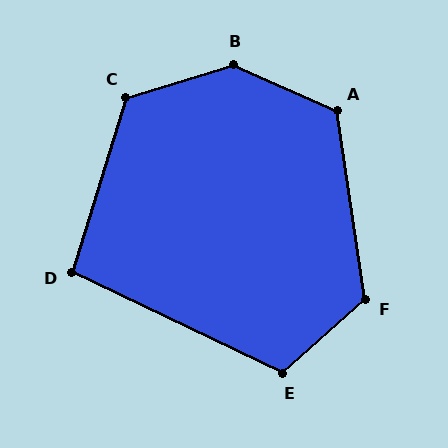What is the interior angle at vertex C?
Approximately 125 degrees (obtuse).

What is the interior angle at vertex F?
Approximately 123 degrees (obtuse).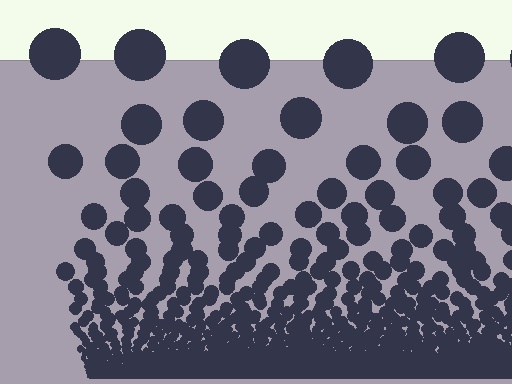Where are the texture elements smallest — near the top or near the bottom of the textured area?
Near the bottom.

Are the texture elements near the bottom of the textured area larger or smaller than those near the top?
Smaller. The gradient is inverted — elements near the bottom are smaller and denser.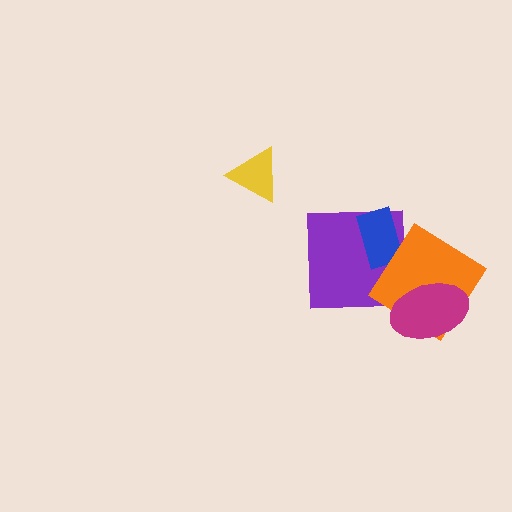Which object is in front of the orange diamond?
The magenta ellipse is in front of the orange diamond.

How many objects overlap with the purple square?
2 objects overlap with the purple square.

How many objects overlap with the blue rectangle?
1 object overlaps with the blue rectangle.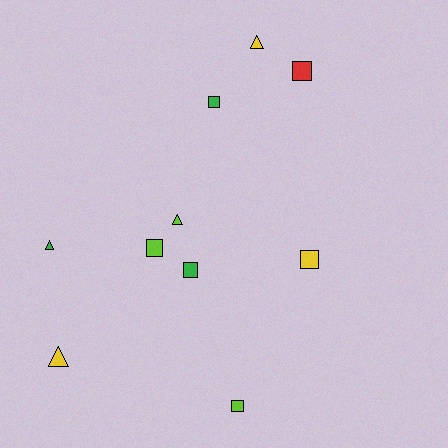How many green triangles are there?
There is 1 green triangle.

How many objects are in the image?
There are 10 objects.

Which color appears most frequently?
Yellow, with 3 objects.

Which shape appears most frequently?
Square, with 6 objects.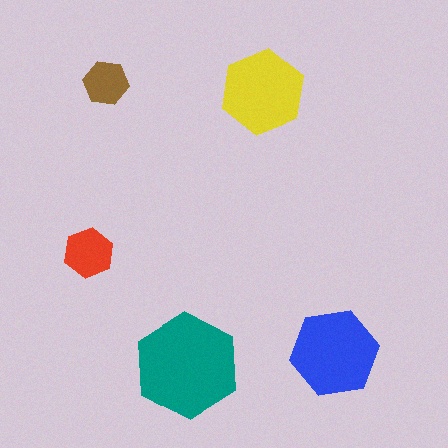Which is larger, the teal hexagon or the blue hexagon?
The teal one.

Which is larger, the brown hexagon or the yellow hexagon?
The yellow one.